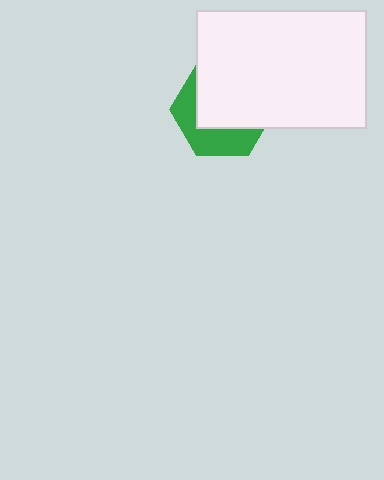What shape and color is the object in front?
The object in front is a white rectangle.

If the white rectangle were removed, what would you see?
You would see the complete green hexagon.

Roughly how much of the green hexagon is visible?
A small part of it is visible (roughly 38%).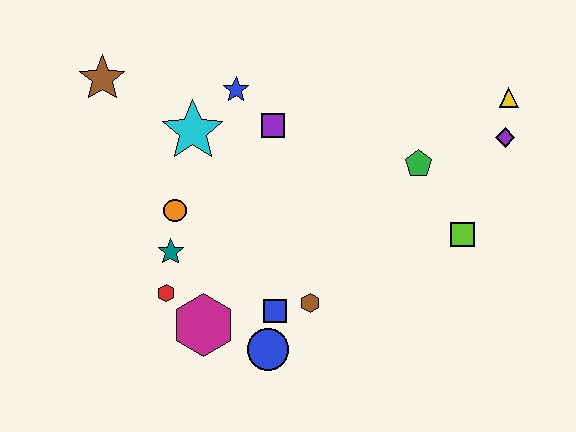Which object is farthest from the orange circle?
The yellow triangle is farthest from the orange circle.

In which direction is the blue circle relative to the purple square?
The blue circle is below the purple square.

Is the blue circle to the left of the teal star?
No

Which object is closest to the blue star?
The purple square is closest to the blue star.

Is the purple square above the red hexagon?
Yes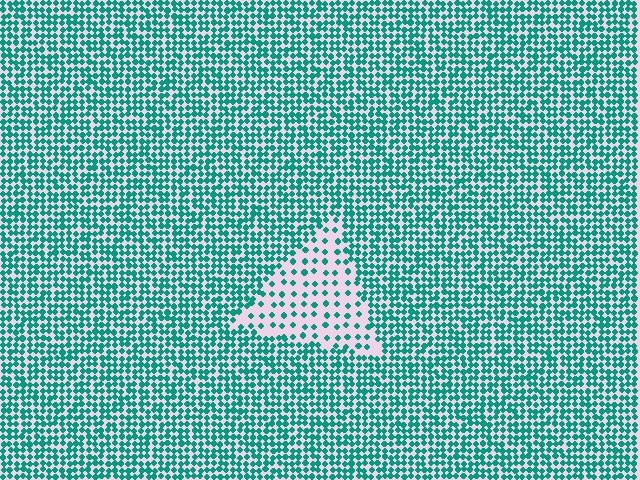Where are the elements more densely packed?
The elements are more densely packed outside the triangle boundary.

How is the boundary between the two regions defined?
The boundary is defined by a change in element density (approximately 2.6x ratio). All elements are the same color, size, and shape.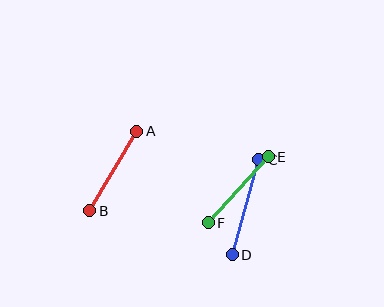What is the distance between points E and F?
The distance is approximately 89 pixels.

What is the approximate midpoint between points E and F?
The midpoint is at approximately (238, 190) pixels.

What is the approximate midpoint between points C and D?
The midpoint is at approximately (246, 207) pixels.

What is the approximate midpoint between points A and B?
The midpoint is at approximately (113, 171) pixels.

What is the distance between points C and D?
The distance is approximately 99 pixels.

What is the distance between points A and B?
The distance is approximately 92 pixels.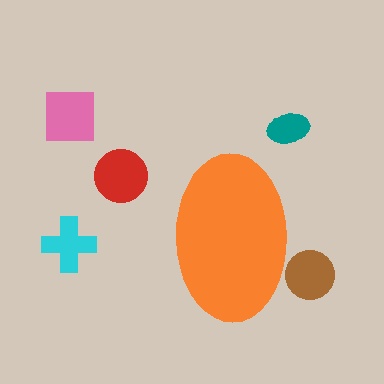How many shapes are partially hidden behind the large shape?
1 shape is partially hidden.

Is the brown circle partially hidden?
Yes, the brown circle is partially hidden behind the orange ellipse.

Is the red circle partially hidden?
No, the red circle is fully visible.